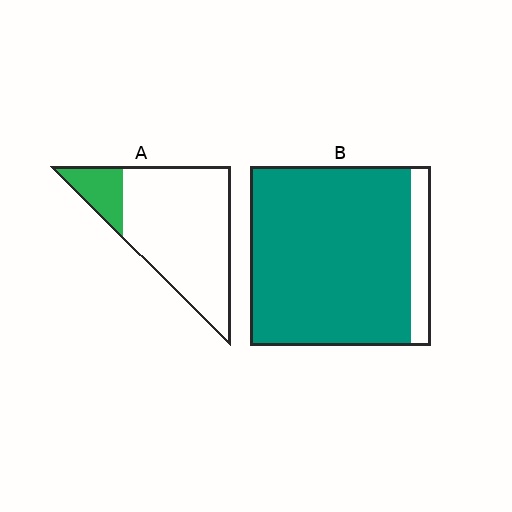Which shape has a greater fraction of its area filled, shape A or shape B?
Shape B.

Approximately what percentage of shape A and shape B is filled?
A is approximately 15% and B is approximately 90%.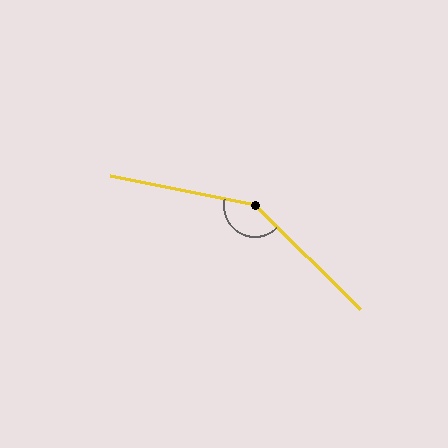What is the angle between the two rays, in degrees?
Approximately 147 degrees.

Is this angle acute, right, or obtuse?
It is obtuse.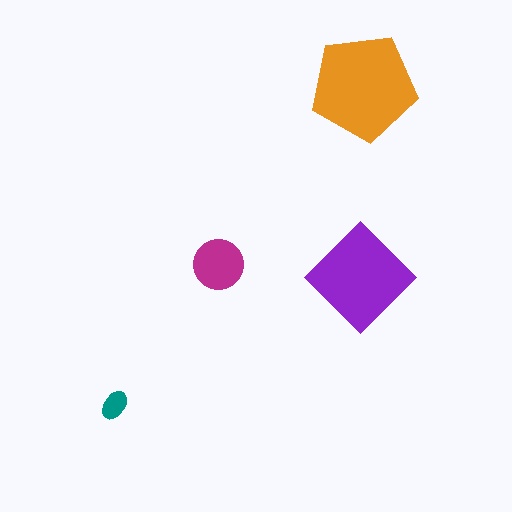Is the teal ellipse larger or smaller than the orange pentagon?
Smaller.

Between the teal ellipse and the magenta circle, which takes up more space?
The magenta circle.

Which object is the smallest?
The teal ellipse.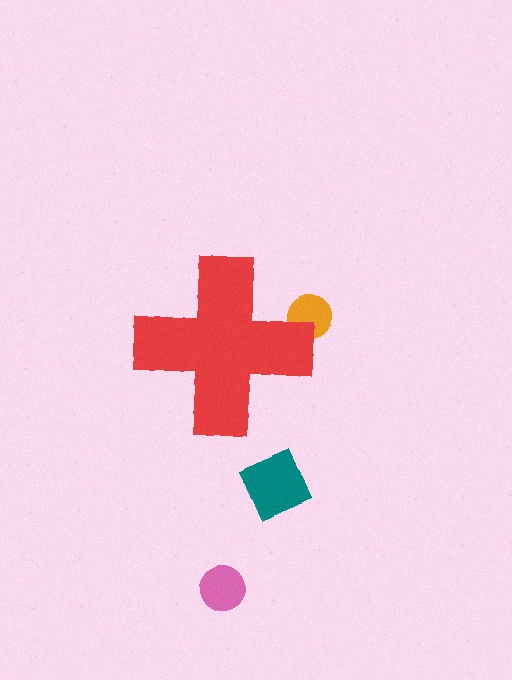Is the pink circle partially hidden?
No, the pink circle is fully visible.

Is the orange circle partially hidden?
Yes, the orange circle is partially hidden behind the red cross.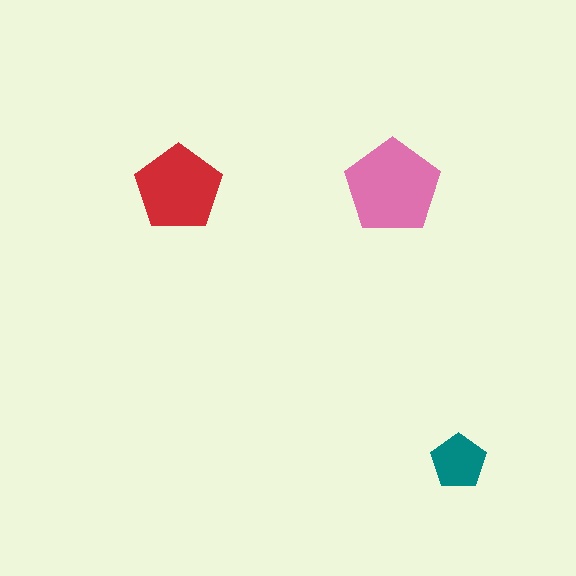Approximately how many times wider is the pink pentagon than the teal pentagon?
About 1.5 times wider.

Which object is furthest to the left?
The red pentagon is leftmost.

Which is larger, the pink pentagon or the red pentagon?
The pink one.